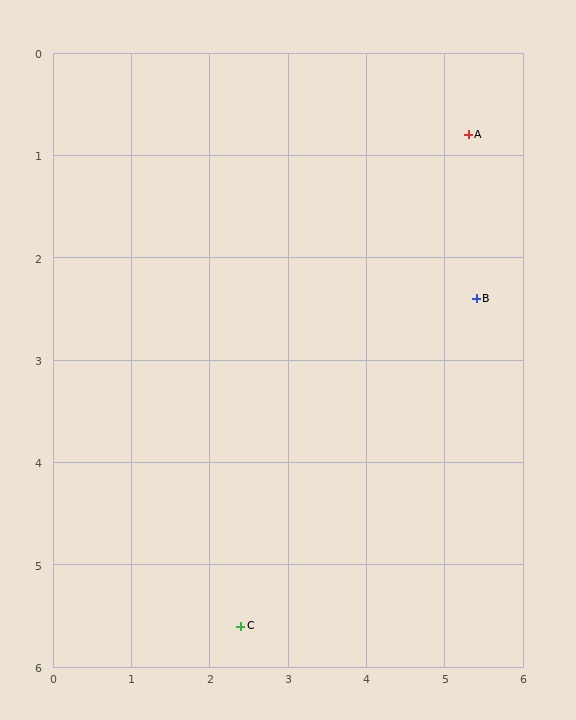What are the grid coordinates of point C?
Point C is at approximately (2.4, 5.6).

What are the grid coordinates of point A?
Point A is at approximately (5.3, 0.8).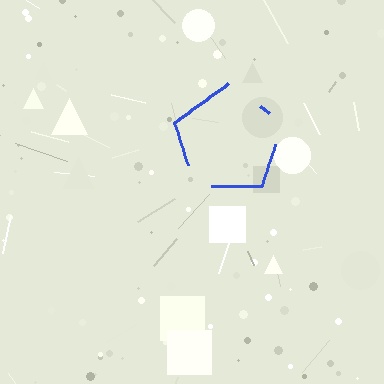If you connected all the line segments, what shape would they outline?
They would outline a pentagon.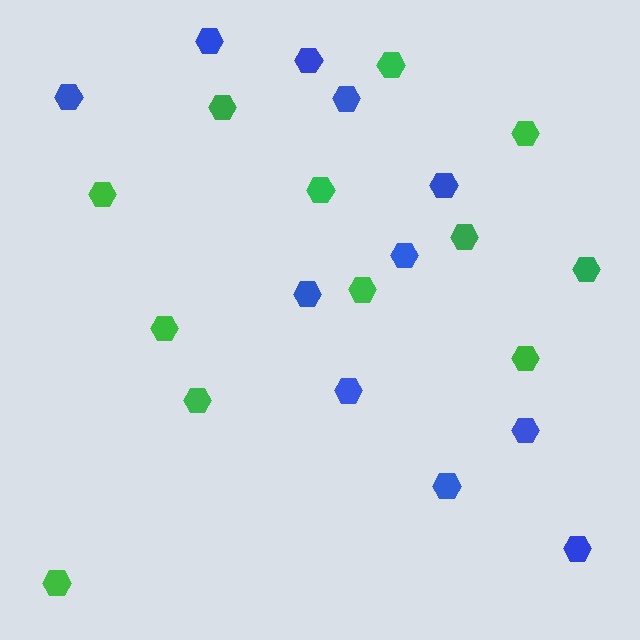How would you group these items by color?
There are 2 groups: one group of blue hexagons (11) and one group of green hexagons (12).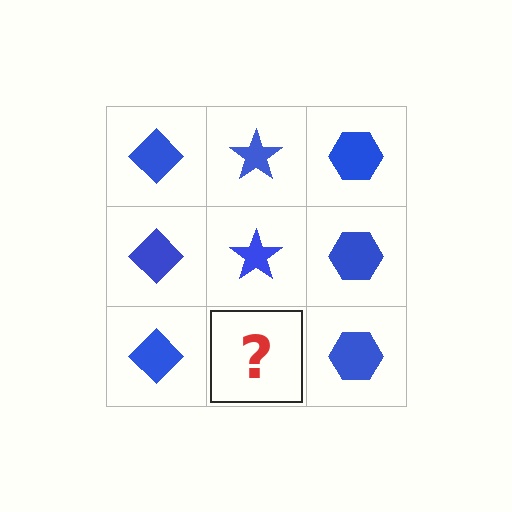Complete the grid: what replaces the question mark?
The question mark should be replaced with a blue star.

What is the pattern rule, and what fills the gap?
The rule is that each column has a consistent shape. The gap should be filled with a blue star.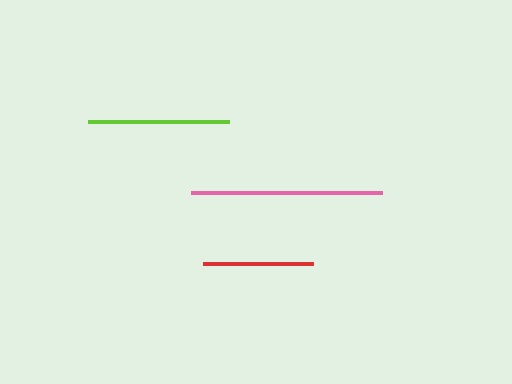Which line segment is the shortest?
The red line is the shortest at approximately 110 pixels.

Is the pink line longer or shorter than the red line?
The pink line is longer than the red line.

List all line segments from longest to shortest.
From longest to shortest: pink, lime, red.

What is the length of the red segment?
The red segment is approximately 110 pixels long.